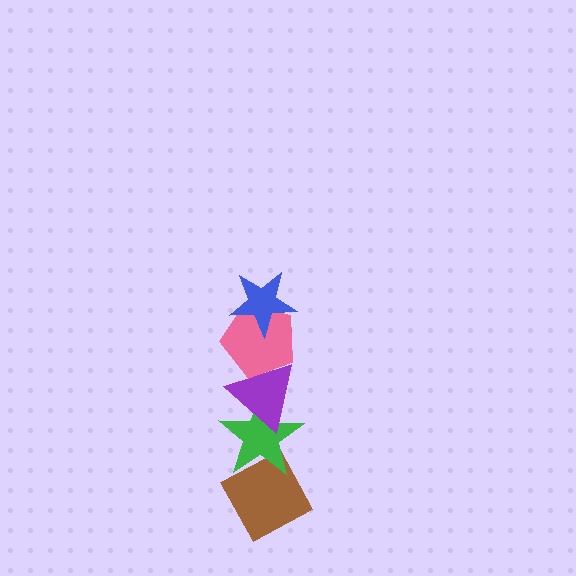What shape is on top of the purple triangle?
The pink pentagon is on top of the purple triangle.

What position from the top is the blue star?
The blue star is 1st from the top.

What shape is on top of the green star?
The purple triangle is on top of the green star.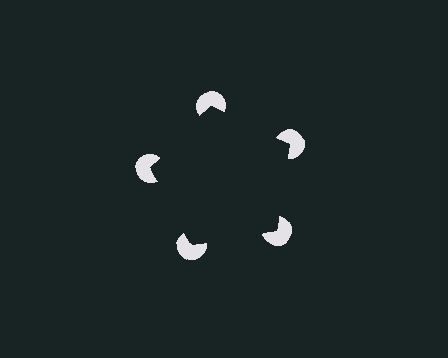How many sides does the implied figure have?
5 sides.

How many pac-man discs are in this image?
There are 5 — one at each vertex of the illusory pentagon.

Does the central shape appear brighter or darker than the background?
It typically appears slightly darker than the background, even though no actual brightness change is drawn.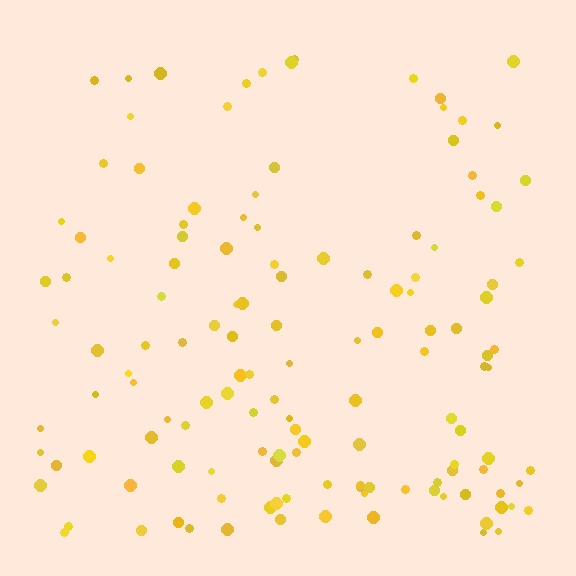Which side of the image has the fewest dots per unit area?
The top.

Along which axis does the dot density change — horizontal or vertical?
Vertical.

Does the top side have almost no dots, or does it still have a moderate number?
Still a moderate number, just noticeably fewer than the bottom.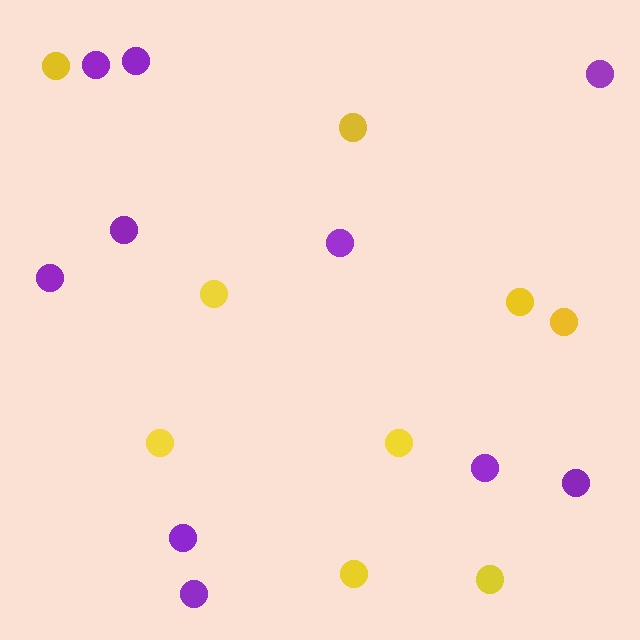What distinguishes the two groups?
There are 2 groups: one group of yellow circles (9) and one group of purple circles (10).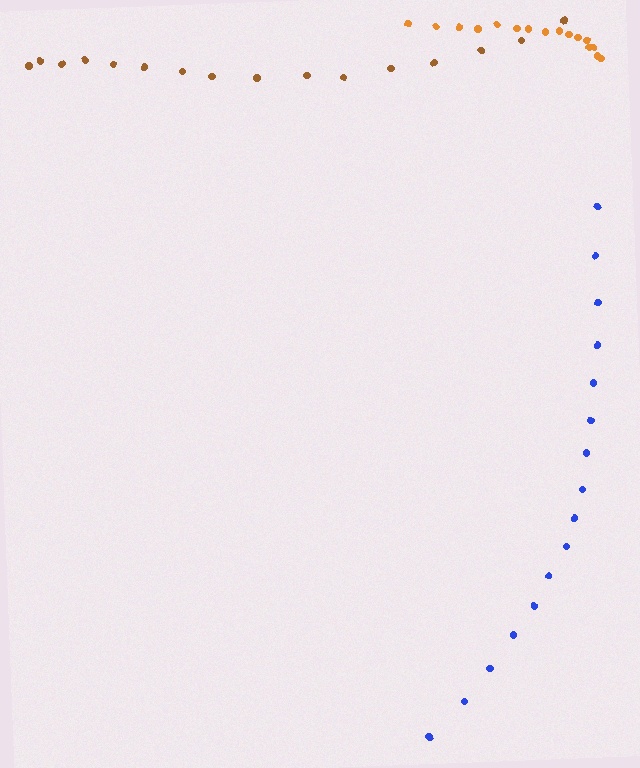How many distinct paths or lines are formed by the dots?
There are 3 distinct paths.